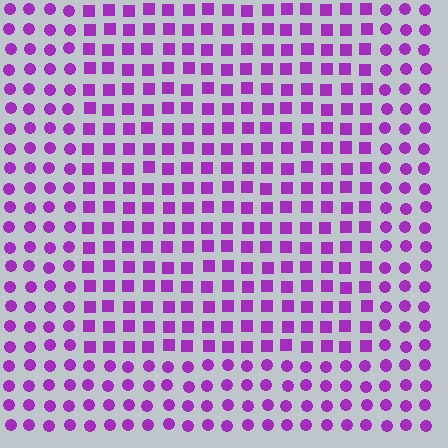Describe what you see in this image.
The image is filled with small purple elements arranged in a uniform grid. A rectangle-shaped region contains squares, while the surrounding area contains circles. The boundary is defined purely by the change in element shape.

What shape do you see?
I see a rectangle.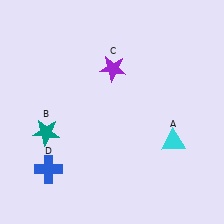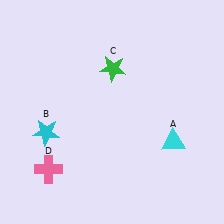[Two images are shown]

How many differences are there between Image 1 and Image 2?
There are 3 differences between the two images.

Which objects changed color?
B changed from teal to cyan. C changed from purple to green. D changed from blue to pink.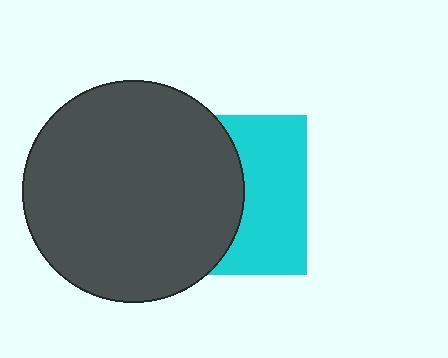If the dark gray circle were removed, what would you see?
You would see the complete cyan square.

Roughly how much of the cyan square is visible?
About half of it is visible (roughly 46%).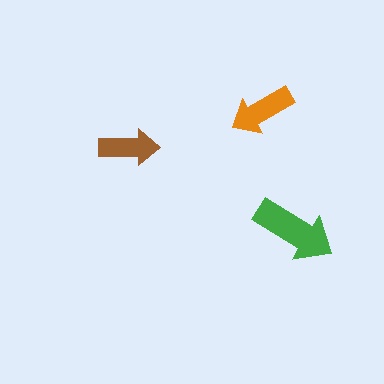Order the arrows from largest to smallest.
the green one, the orange one, the brown one.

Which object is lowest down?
The green arrow is bottommost.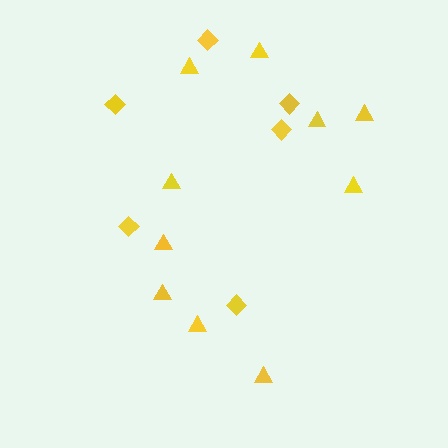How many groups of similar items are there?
There are 2 groups: one group of diamonds (6) and one group of triangles (10).